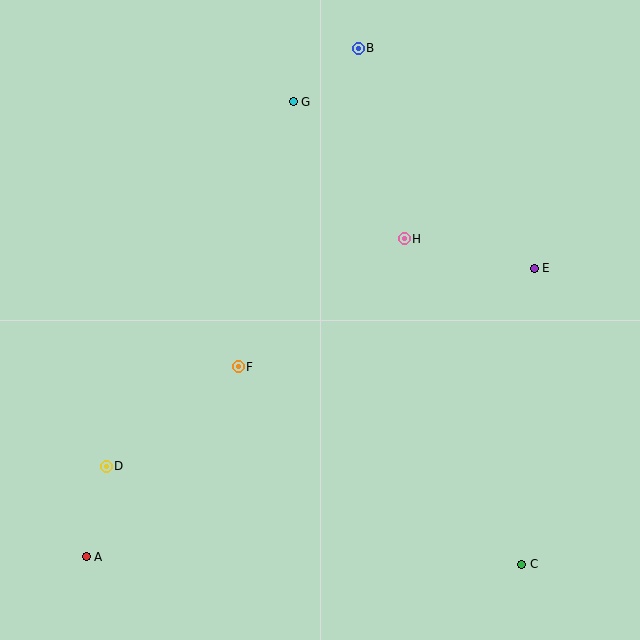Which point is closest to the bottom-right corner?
Point C is closest to the bottom-right corner.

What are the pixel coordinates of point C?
Point C is at (522, 564).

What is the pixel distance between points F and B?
The distance between F and B is 341 pixels.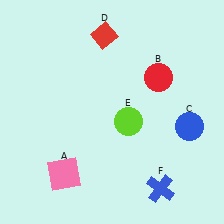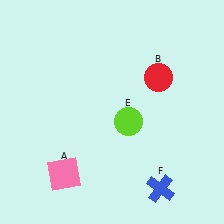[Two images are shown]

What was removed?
The red diamond (D), the blue circle (C) were removed in Image 2.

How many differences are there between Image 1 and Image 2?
There are 2 differences between the two images.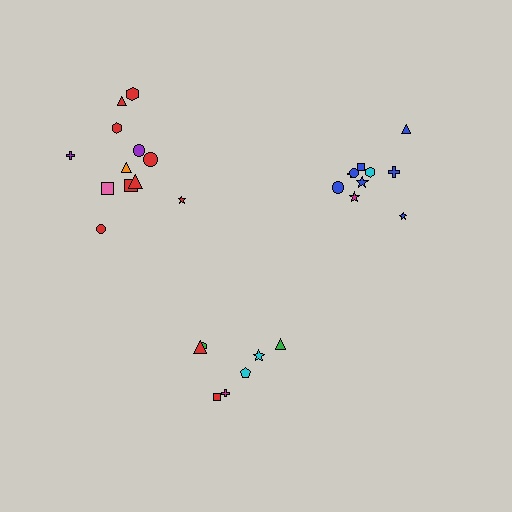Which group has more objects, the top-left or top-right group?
The top-left group.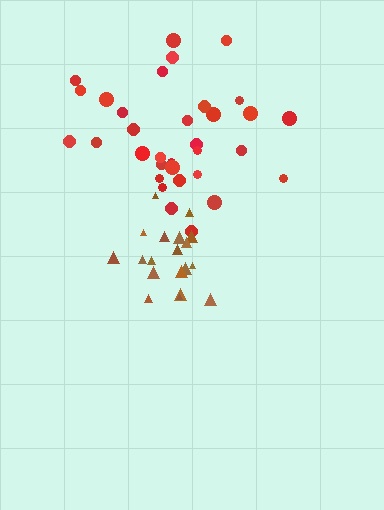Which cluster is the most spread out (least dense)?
Red.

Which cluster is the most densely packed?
Brown.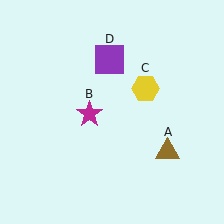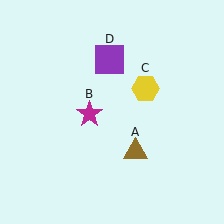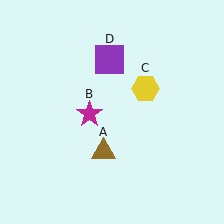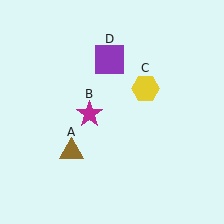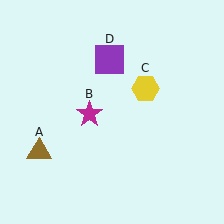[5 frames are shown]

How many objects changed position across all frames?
1 object changed position: brown triangle (object A).